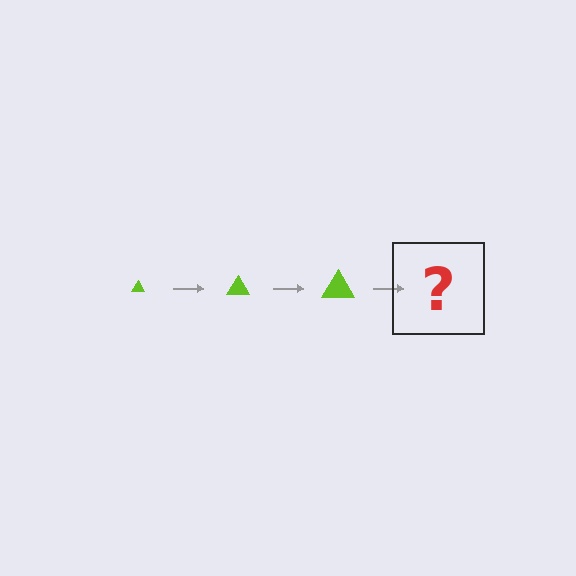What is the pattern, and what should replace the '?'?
The pattern is that the triangle gets progressively larger each step. The '?' should be a lime triangle, larger than the previous one.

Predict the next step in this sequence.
The next step is a lime triangle, larger than the previous one.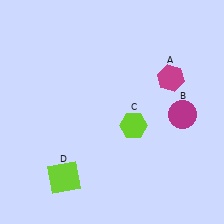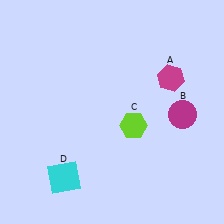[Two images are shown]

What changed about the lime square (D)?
In Image 1, D is lime. In Image 2, it changed to cyan.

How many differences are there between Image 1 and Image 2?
There is 1 difference between the two images.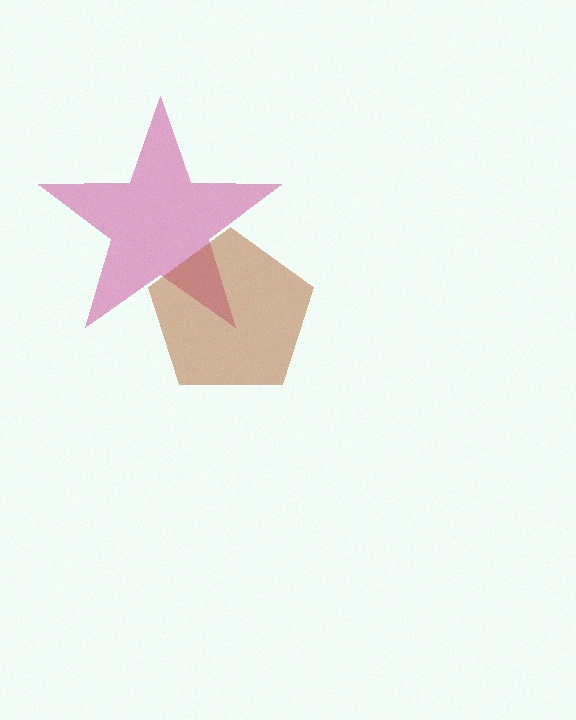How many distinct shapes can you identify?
There are 2 distinct shapes: a magenta star, a brown pentagon.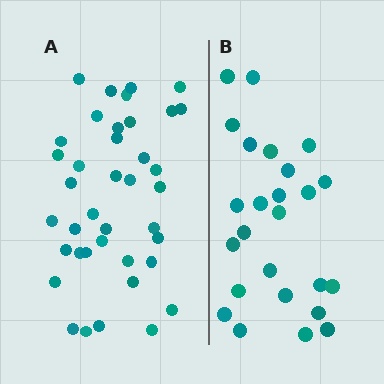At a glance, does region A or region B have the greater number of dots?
Region A (the left region) has more dots.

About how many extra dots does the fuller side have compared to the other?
Region A has approximately 15 more dots than region B.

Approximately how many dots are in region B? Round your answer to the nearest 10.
About 20 dots. (The exact count is 25, which rounds to 20.)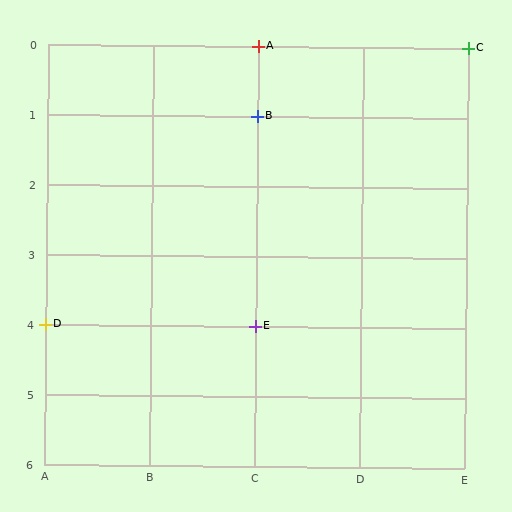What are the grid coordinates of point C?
Point C is at grid coordinates (E, 0).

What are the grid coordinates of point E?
Point E is at grid coordinates (C, 4).